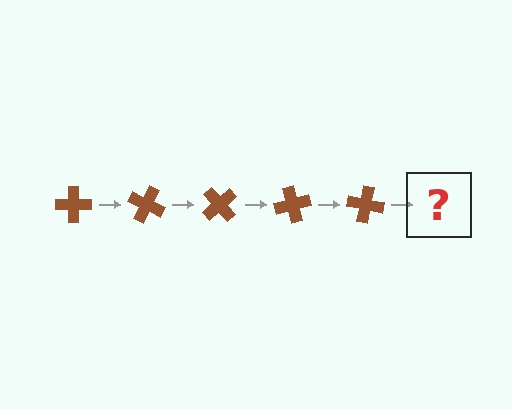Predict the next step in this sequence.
The next step is a brown cross rotated 125 degrees.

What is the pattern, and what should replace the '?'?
The pattern is that the cross rotates 25 degrees each step. The '?' should be a brown cross rotated 125 degrees.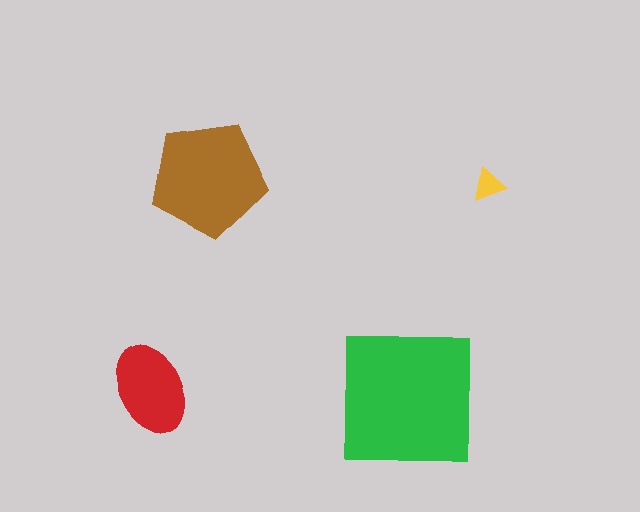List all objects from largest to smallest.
The green square, the brown pentagon, the red ellipse, the yellow triangle.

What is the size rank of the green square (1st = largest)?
1st.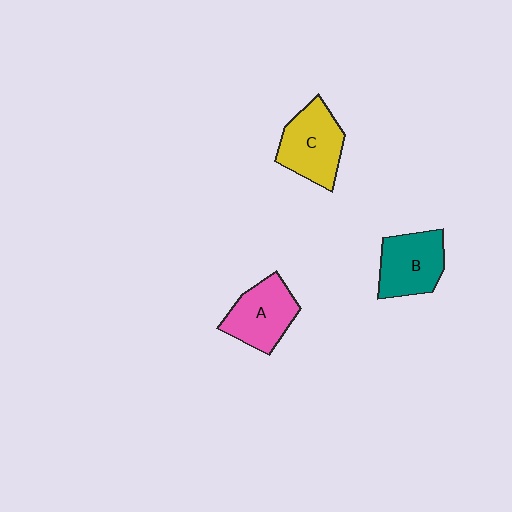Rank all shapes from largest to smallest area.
From largest to smallest: C (yellow), A (pink), B (teal).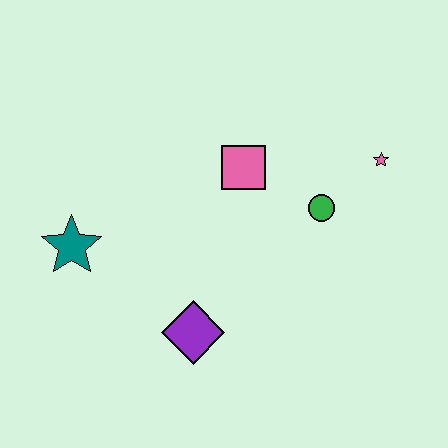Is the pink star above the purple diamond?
Yes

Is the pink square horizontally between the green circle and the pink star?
No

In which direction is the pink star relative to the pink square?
The pink star is to the right of the pink square.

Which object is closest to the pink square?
The green circle is closest to the pink square.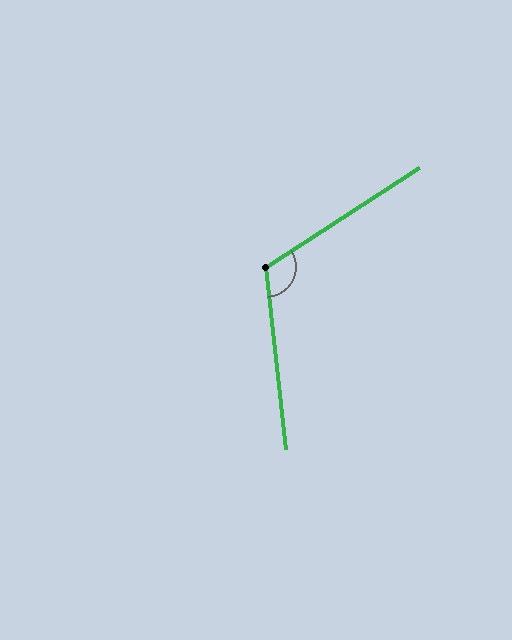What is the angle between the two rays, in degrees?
Approximately 116 degrees.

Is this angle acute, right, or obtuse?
It is obtuse.